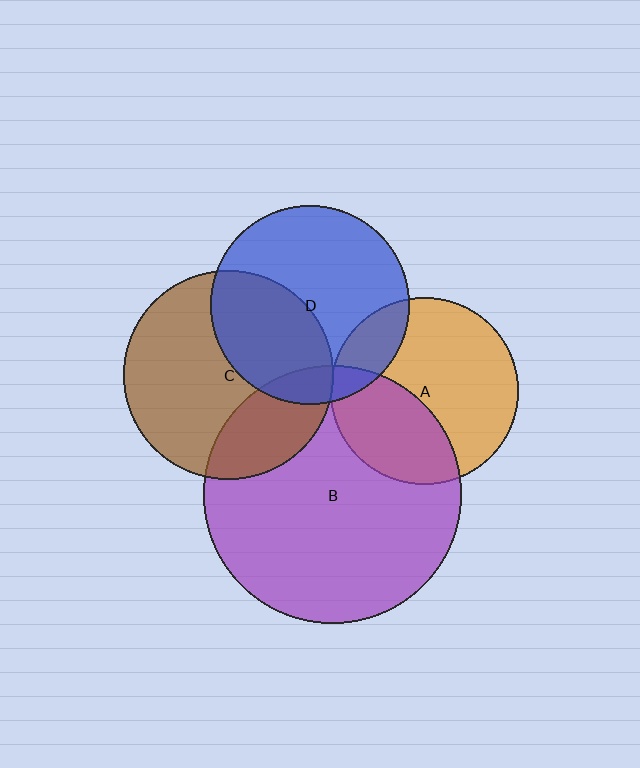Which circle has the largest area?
Circle B (purple).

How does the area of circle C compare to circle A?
Approximately 1.3 times.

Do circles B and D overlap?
Yes.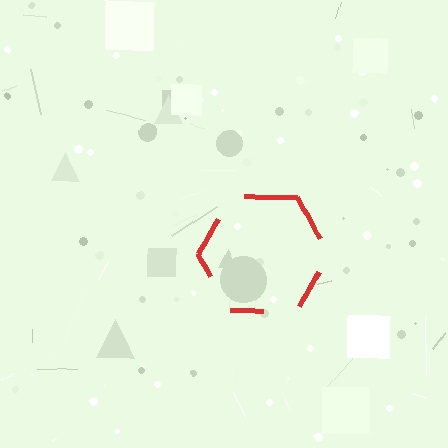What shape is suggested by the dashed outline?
The dashed outline suggests a hexagon.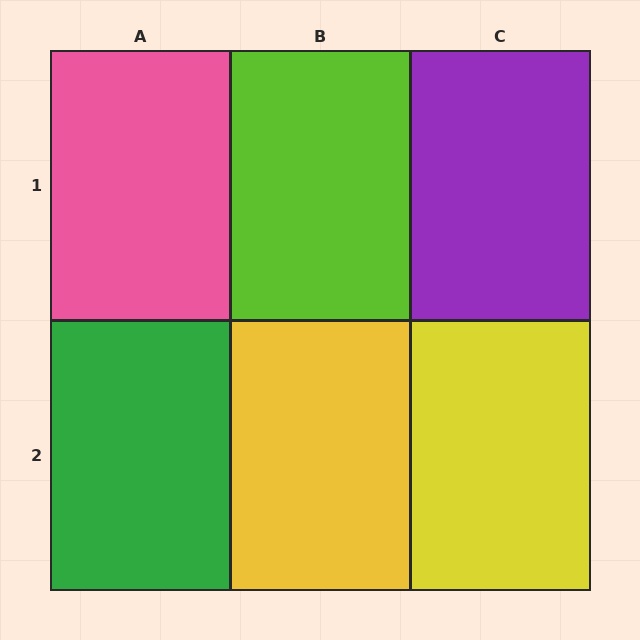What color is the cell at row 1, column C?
Purple.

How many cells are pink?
1 cell is pink.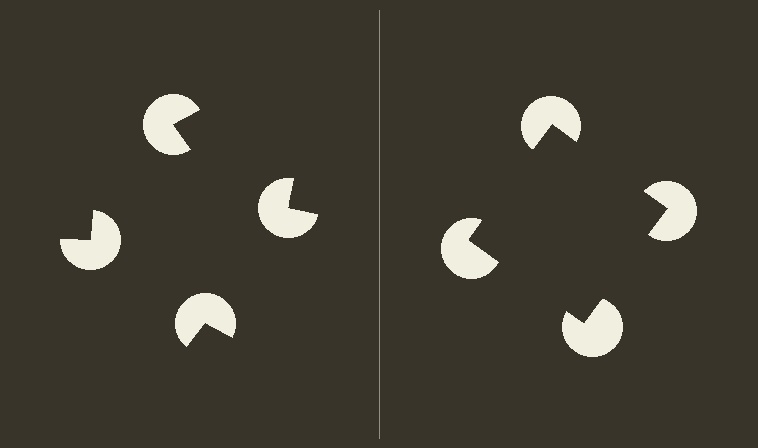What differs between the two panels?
The pac-man discs are positioned identically on both sides; only the wedge orientations differ. On the right they align to a square; on the left they are misaligned.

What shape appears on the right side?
An illusory square.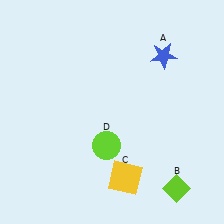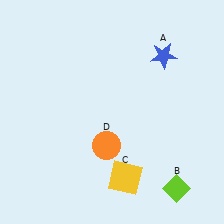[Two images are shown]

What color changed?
The circle (D) changed from lime in Image 1 to orange in Image 2.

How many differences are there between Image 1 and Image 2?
There is 1 difference between the two images.